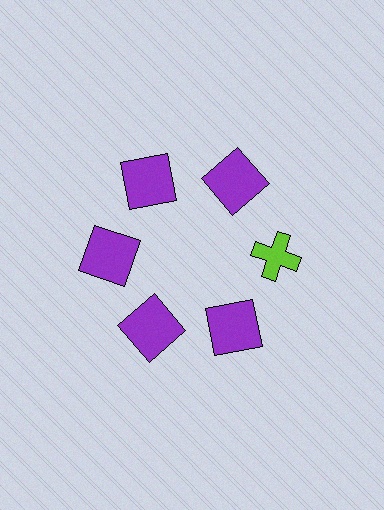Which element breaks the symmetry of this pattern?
The lime cross at roughly the 3 o'clock position breaks the symmetry. All other shapes are purple squares.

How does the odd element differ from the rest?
It differs in both color (lime instead of purple) and shape (cross instead of square).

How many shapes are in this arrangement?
There are 6 shapes arranged in a ring pattern.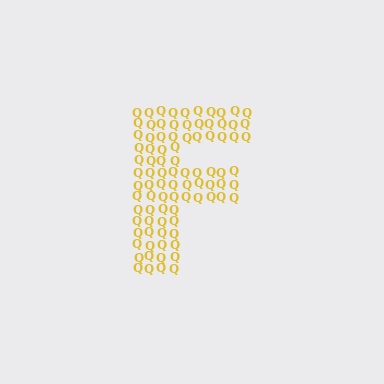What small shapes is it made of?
It is made of small letter Q's.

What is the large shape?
The large shape is the letter F.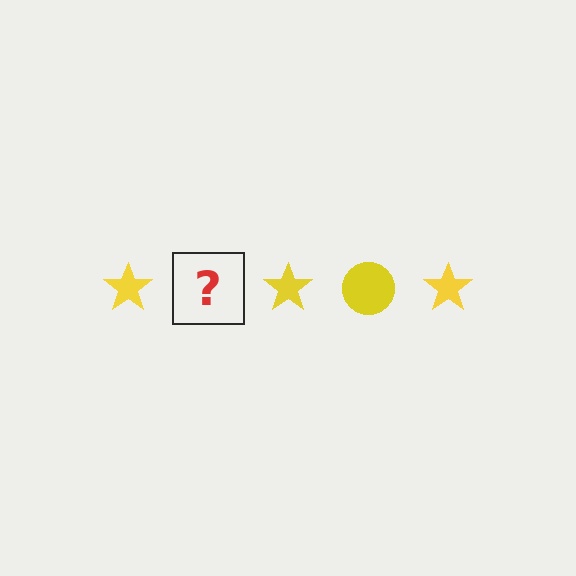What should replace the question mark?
The question mark should be replaced with a yellow circle.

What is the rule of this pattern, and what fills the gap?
The rule is that the pattern cycles through star, circle shapes in yellow. The gap should be filled with a yellow circle.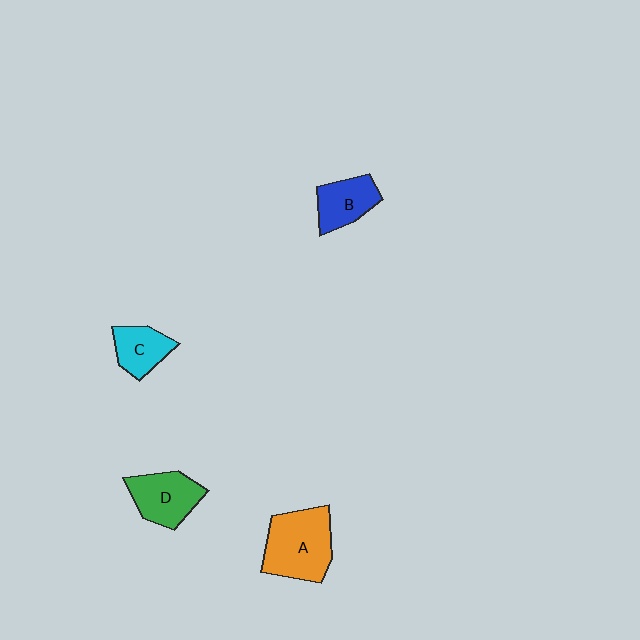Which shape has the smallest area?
Shape C (cyan).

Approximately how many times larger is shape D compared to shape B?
Approximately 1.2 times.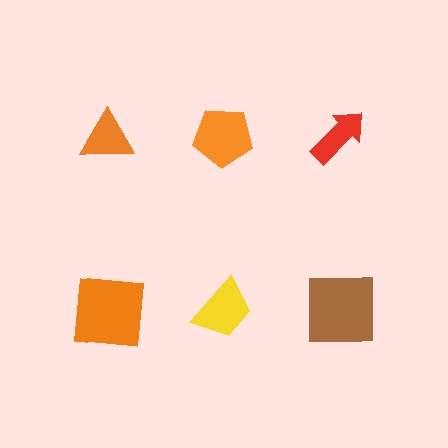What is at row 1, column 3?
A red arrow.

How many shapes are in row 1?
3 shapes.